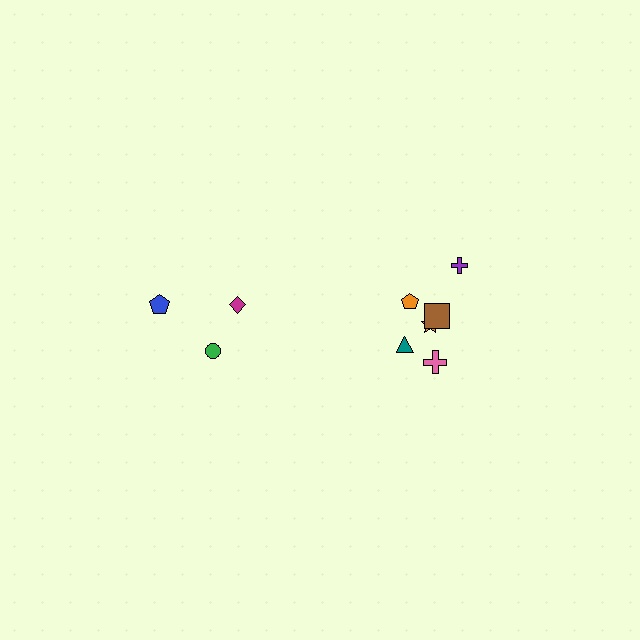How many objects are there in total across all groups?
There are 9 objects.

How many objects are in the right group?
There are 6 objects.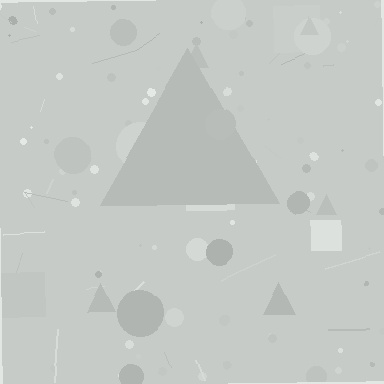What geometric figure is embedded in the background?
A triangle is embedded in the background.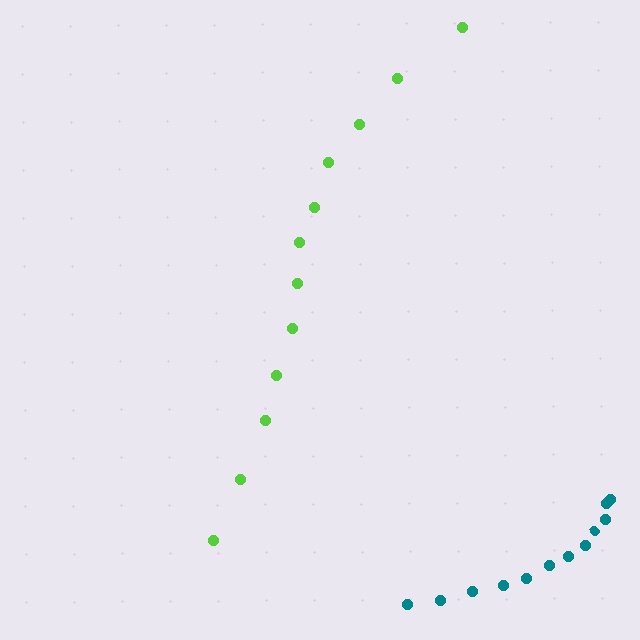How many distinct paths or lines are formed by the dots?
There are 2 distinct paths.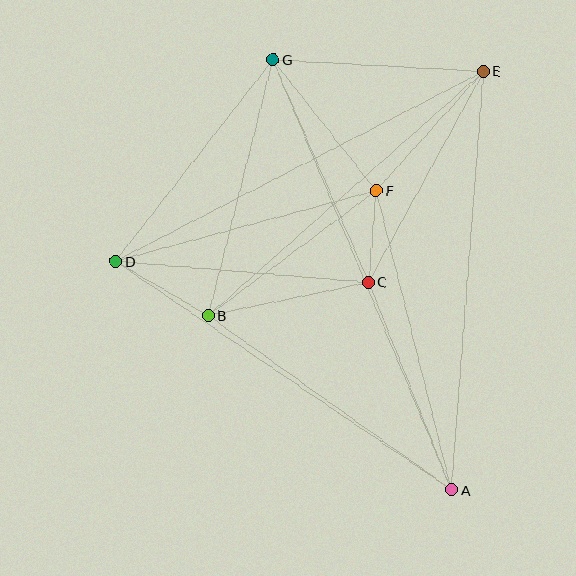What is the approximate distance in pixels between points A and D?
The distance between A and D is approximately 406 pixels.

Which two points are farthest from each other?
Points A and G are farthest from each other.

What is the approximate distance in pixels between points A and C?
The distance between A and C is approximately 224 pixels.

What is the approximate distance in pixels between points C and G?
The distance between C and G is approximately 242 pixels.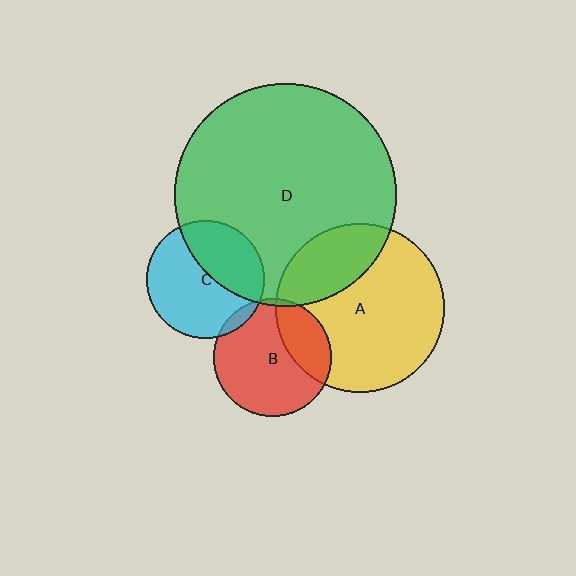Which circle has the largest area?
Circle D (green).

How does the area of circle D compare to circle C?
Approximately 3.5 times.